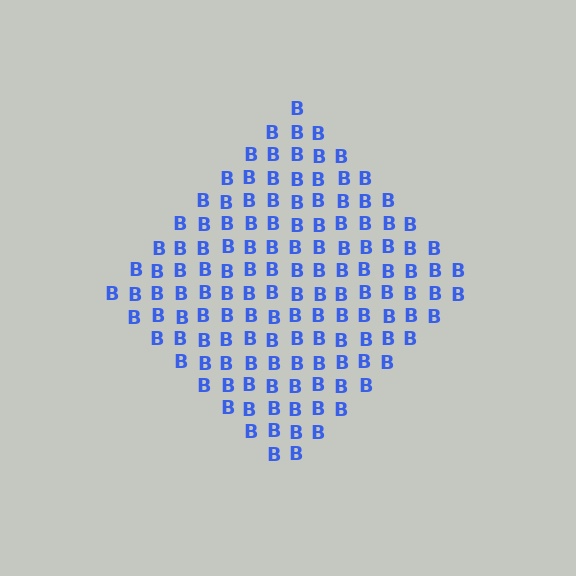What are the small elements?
The small elements are letter B's.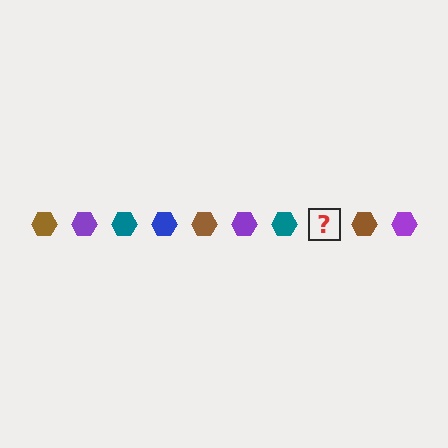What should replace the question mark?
The question mark should be replaced with a blue hexagon.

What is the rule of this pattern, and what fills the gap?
The rule is that the pattern cycles through brown, purple, teal, blue hexagons. The gap should be filled with a blue hexagon.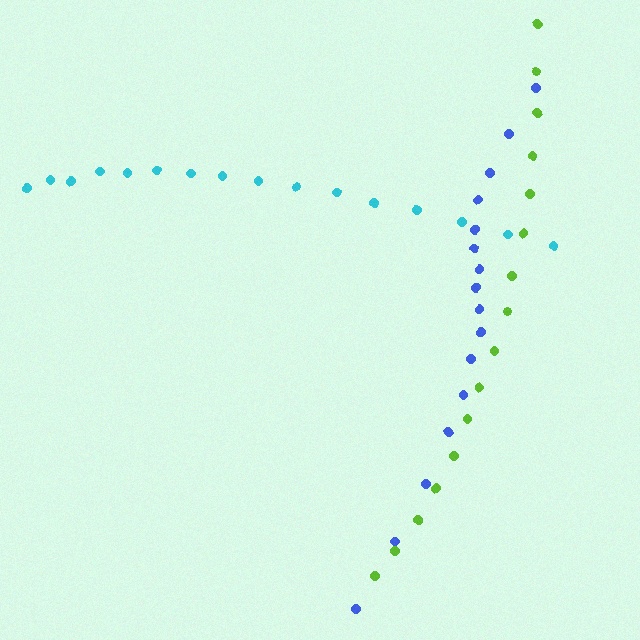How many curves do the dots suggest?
There are 3 distinct paths.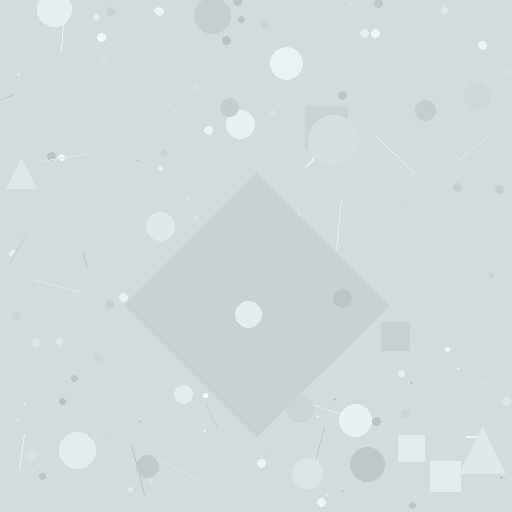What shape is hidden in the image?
A diamond is hidden in the image.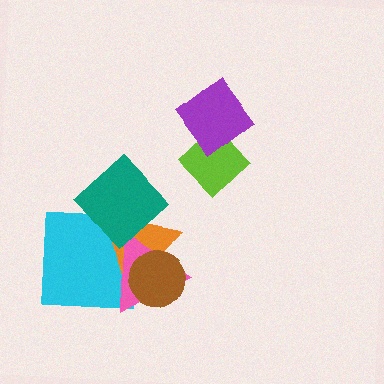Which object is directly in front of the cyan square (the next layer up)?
The orange triangle is directly in front of the cyan square.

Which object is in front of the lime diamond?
The purple diamond is in front of the lime diamond.